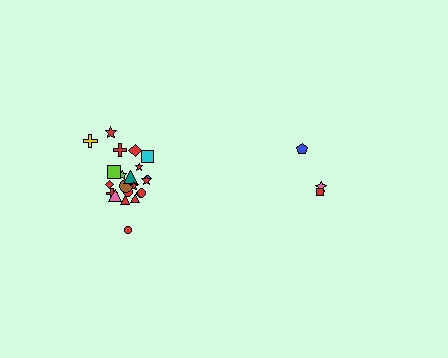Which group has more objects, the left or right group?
The left group.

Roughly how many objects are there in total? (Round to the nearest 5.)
Roughly 25 objects in total.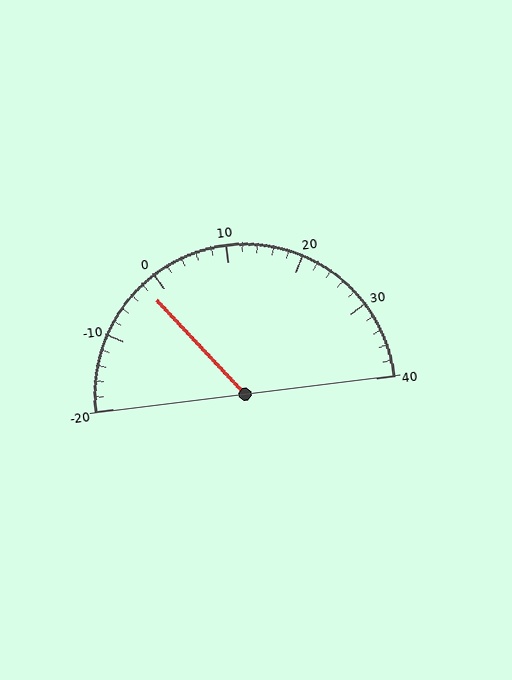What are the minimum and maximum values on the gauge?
The gauge ranges from -20 to 40.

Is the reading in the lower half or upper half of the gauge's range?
The reading is in the lower half of the range (-20 to 40).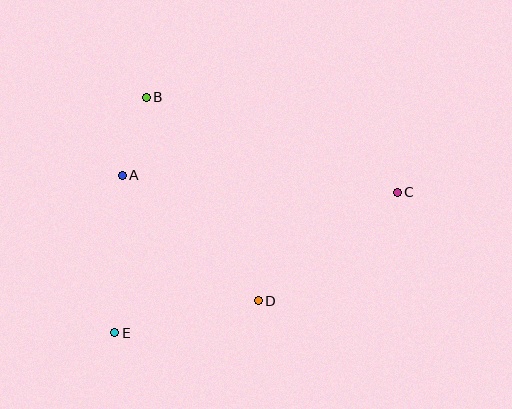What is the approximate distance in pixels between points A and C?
The distance between A and C is approximately 276 pixels.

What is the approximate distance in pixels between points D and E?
The distance between D and E is approximately 147 pixels.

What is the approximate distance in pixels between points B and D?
The distance between B and D is approximately 232 pixels.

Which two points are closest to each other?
Points A and B are closest to each other.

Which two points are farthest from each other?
Points C and E are farthest from each other.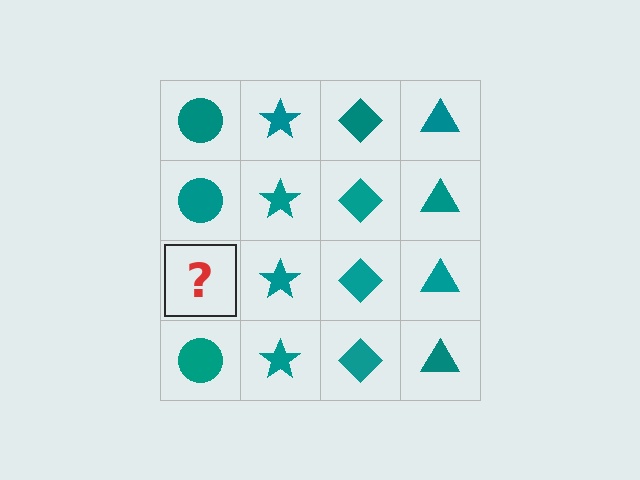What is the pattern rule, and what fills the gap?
The rule is that each column has a consistent shape. The gap should be filled with a teal circle.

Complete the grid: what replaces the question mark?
The question mark should be replaced with a teal circle.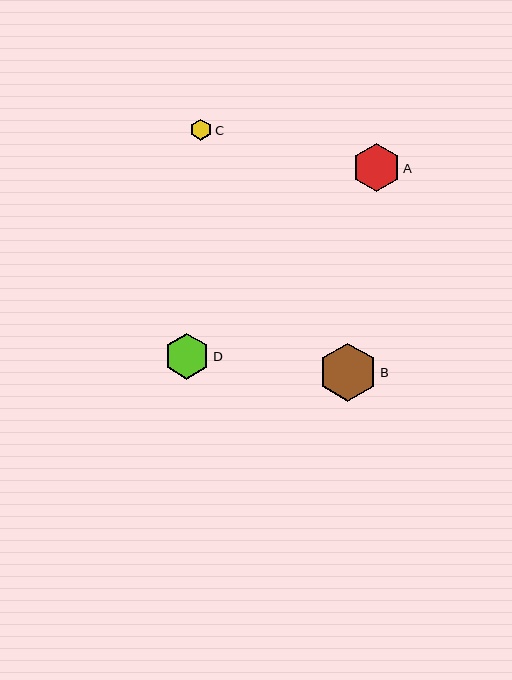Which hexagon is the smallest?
Hexagon C is the smallest with a size of approximately 21 pixels.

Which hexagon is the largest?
Hexagon B is the largest with a size of approximately 59 pixels.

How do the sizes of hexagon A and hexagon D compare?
Hexagon A and hexagon D are approximately the same size.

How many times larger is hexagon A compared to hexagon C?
Hexagon A is approximately 2.3 times the size of hexagon C.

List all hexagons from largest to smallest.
From largest to smallest: B, A, D, C.